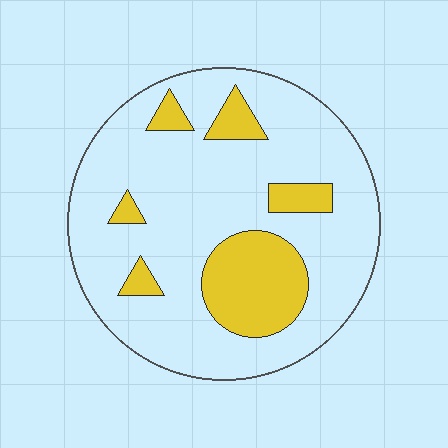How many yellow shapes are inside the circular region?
6.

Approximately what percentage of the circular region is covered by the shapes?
Approximately 20%.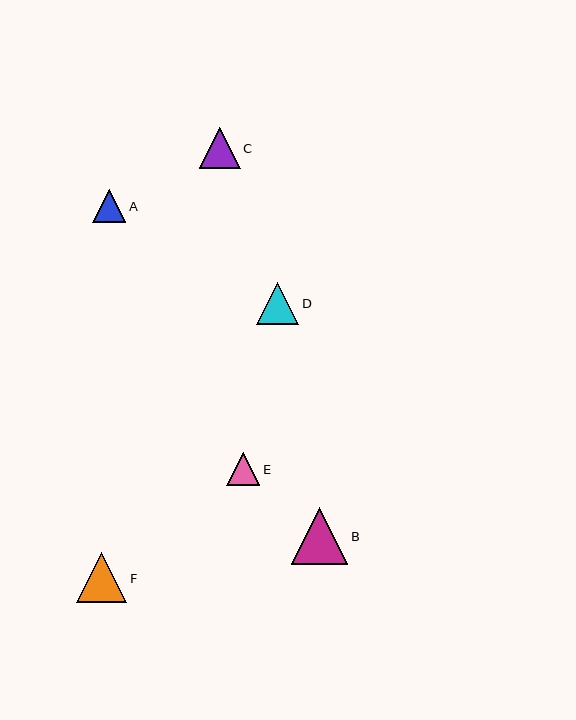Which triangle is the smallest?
Triangle E is the smallest with a size of approximately 33 pixels.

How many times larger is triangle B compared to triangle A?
Triangle B is approximately 1.7 times the size of triangle A.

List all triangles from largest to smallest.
From largest to smallest: B, F, D, C, A, E.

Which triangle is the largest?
Triangle B is the largest with a size of approximately 56 pixels.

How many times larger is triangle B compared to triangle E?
Triangle B is approximately 1.7 times the size of triangle E.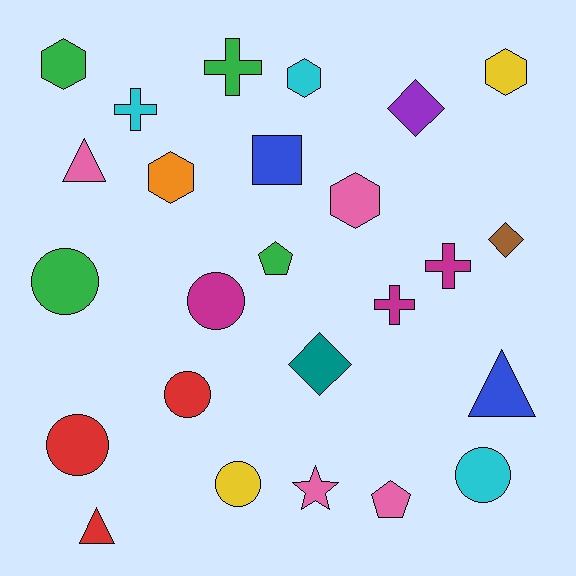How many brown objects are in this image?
There is 1 brown object.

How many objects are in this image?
There are 25 objects.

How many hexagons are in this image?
There are 5 hexagons.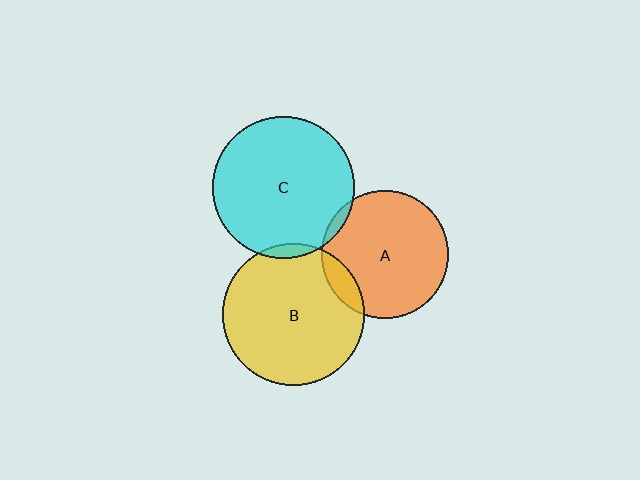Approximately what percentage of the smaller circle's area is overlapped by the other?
Approximately 10%.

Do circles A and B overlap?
Yes.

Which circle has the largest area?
Circle C (cyan).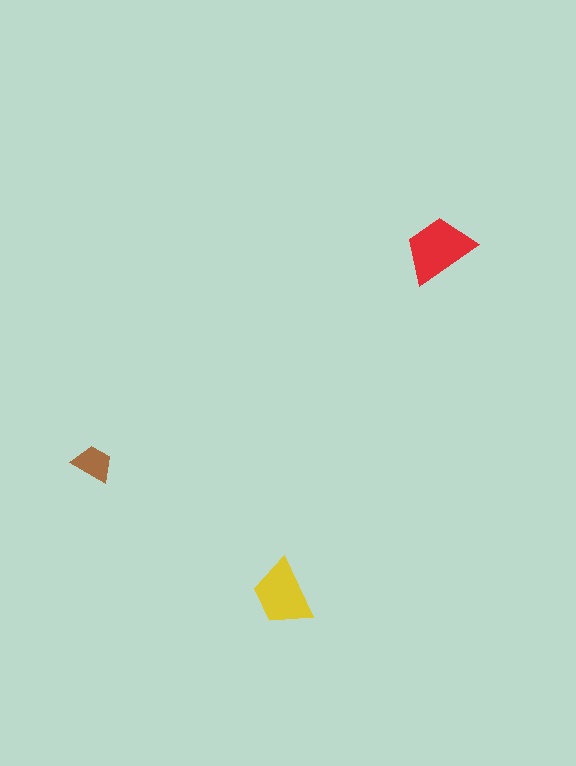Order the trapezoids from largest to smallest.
the red one, the yellow one, the brown one.